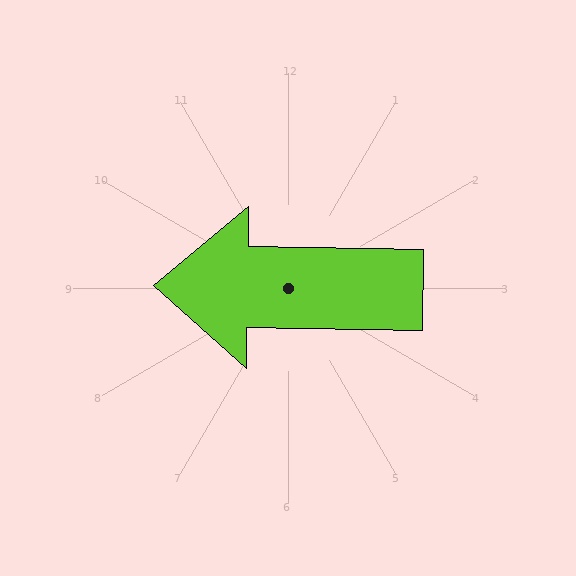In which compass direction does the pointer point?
West.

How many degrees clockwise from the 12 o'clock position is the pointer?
Approximately 271 degrees.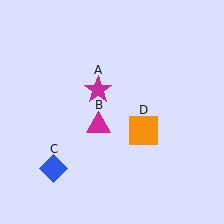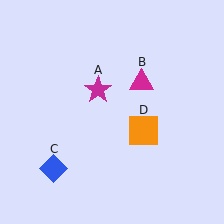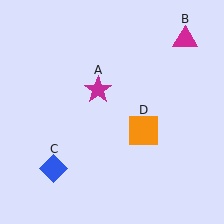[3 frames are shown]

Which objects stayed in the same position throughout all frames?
Magenta star (object A) and blue diamond (object C) and orange square (object D) remained stationary.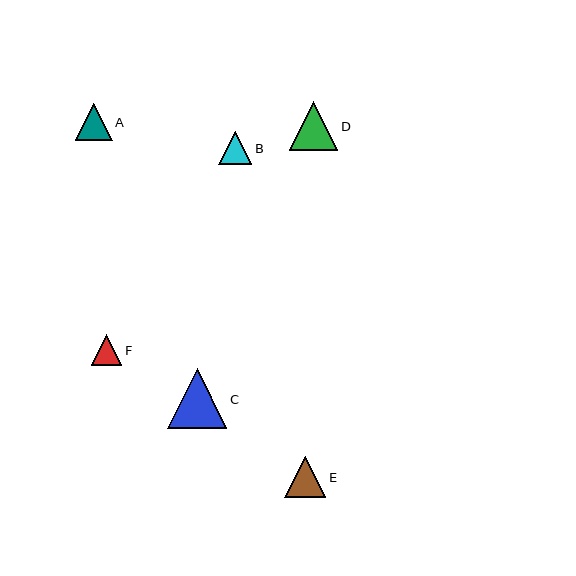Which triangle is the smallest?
Triangle F is the smallest with a size of approximately 30 pixels.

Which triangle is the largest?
Triangle C is the largest with a size of approximately 60 pixels.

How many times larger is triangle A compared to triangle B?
Triangle A is approximately 1.1 times the size of triangle B.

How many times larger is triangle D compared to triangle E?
Triangle D is approximately 1.2 times the size of triangle E.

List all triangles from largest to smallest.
From largest to smallest: C, D, E, A, B, F.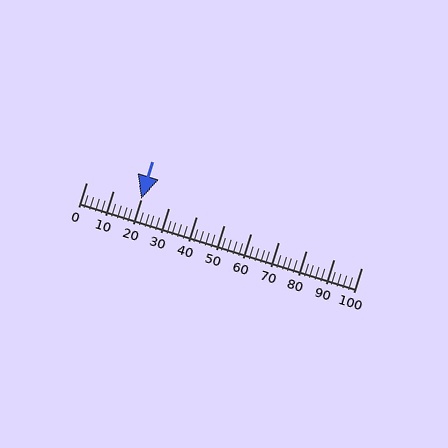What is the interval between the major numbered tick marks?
The major tick marks are spaced 10 units apart.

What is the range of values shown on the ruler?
The ruler shows values from 0 to 100.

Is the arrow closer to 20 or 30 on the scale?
The arrow is closer to 20.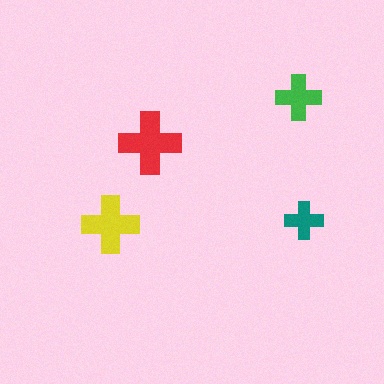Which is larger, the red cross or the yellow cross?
The red one.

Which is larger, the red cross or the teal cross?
The red one.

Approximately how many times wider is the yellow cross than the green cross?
About 1.5 times wider.